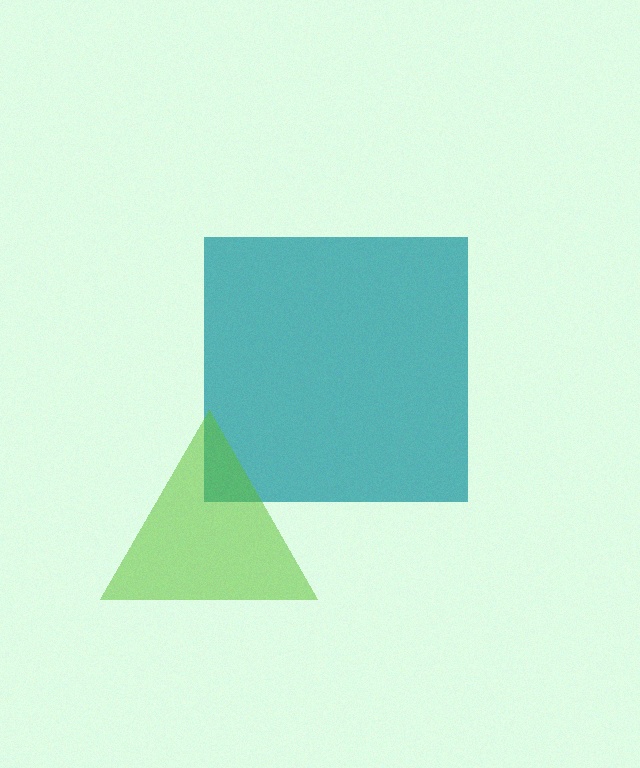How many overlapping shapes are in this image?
There are 2 overlapping shapes in the image.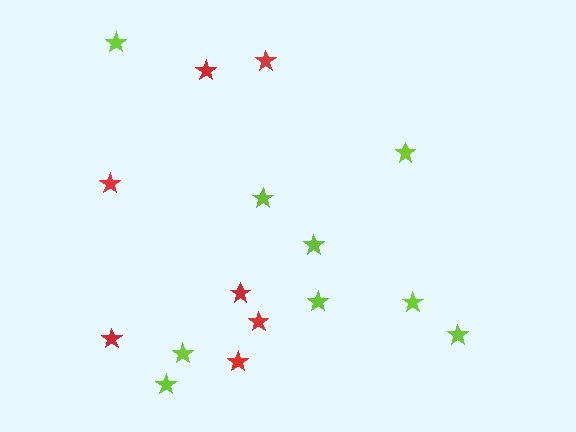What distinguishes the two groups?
There are 2 groups: one group of red stars (7) and one group of lime stars (9).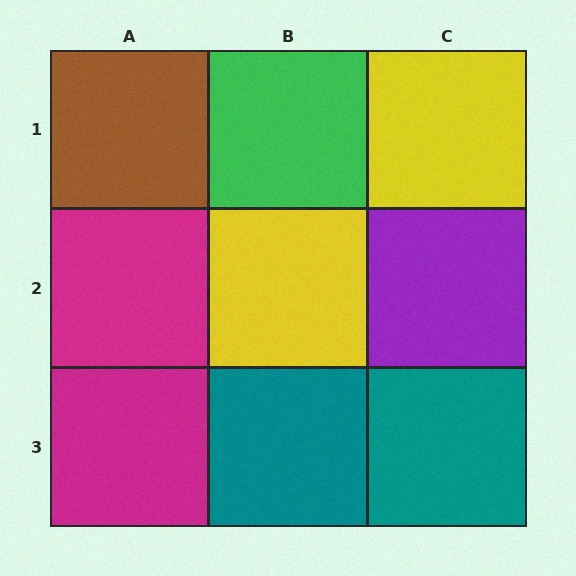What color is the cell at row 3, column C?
Teal.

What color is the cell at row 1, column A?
Brown.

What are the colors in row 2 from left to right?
Magenta, yellow, purple.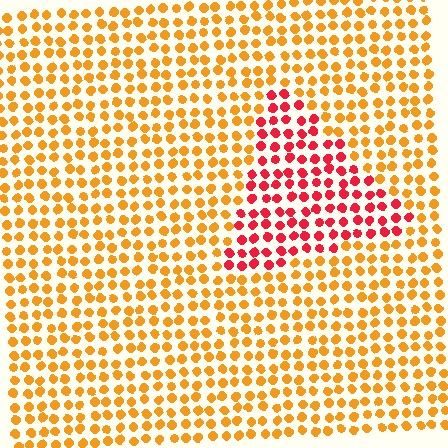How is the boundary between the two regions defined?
The boundary is defined purely by a slight shift in hue (about 44 degrees). Spacing, size, and orientation are identical on both sides.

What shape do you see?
I see a triangle.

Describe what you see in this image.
The image is filled with small orange elements in a uniform arrangement. A triangle-shaped region is visible where the elements are tinted to a slightly different hue, forming a subtle color boundary.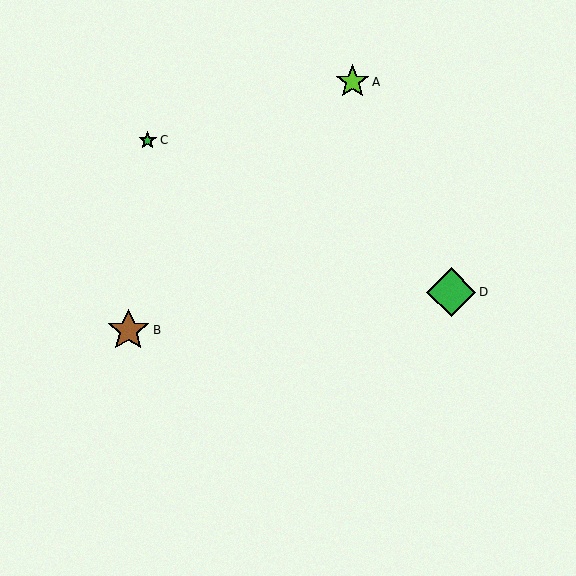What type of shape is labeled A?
Shape A is a lime star.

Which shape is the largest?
The green diamond (labeled D) is the largest.